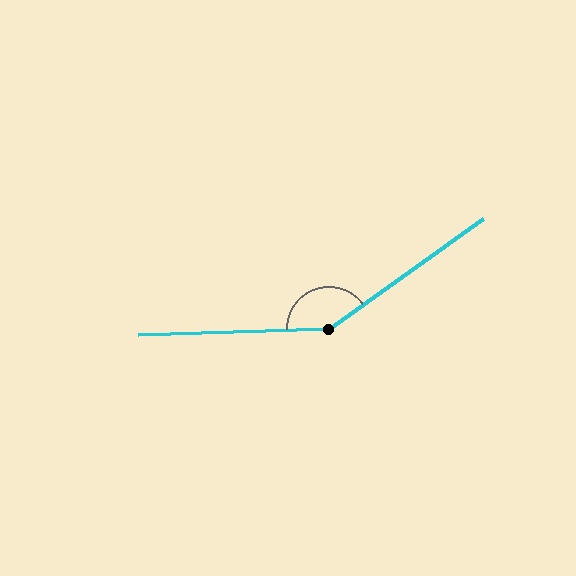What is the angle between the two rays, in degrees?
Approximately 146 degrees.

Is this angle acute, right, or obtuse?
It is obtuse.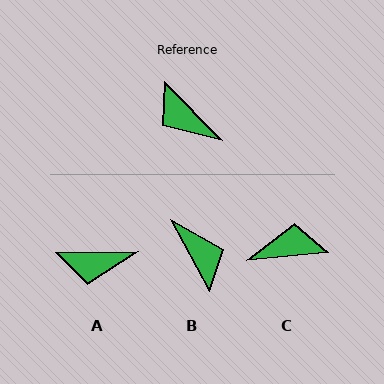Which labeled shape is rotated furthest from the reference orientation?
B, about 164 degrees away.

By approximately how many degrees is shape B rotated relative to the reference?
Approximately 164 degrees counter-clockwise.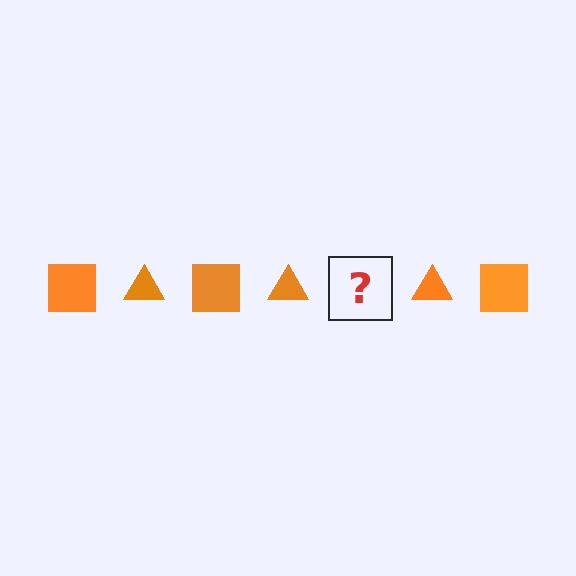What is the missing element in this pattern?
The missing element is an orange square.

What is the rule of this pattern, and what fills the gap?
The rule is that the pattern cycles through square, triangle shapes in orange. The gap should be filled with an orange square.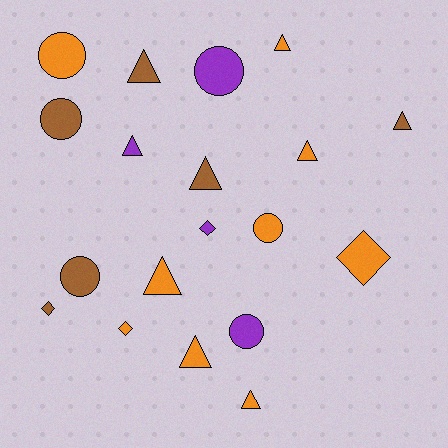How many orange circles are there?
There are 2 orange circles.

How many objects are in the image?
There are 19 objects.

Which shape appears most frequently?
Triangle, with 9 objects.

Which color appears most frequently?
Orange, with 9 objects.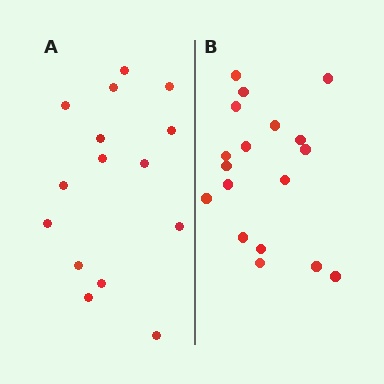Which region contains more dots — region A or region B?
Region B (the right region) has more dots.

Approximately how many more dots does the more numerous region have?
Region B has just a few more — roughly 2 or 3 more dots than region A.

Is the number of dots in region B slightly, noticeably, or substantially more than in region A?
Region B has only slightly more — the two regions are fairly close. The ratio is roughly 1.2 to 1.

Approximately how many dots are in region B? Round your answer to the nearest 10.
About 20 dots. (The exact count is 18, which rounds to 20.)